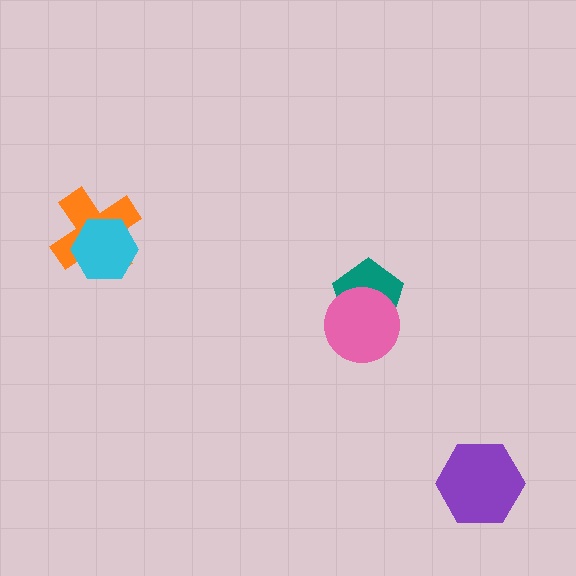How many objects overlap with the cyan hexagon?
1 object overlaps with the cyan hexagon.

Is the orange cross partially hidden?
Yes, it is partially covered by another shape.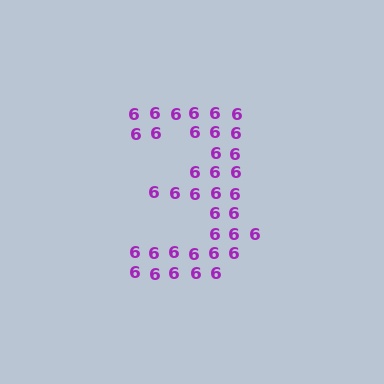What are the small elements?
The small elements are digit 6's.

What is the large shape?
The large shape is the digit 3.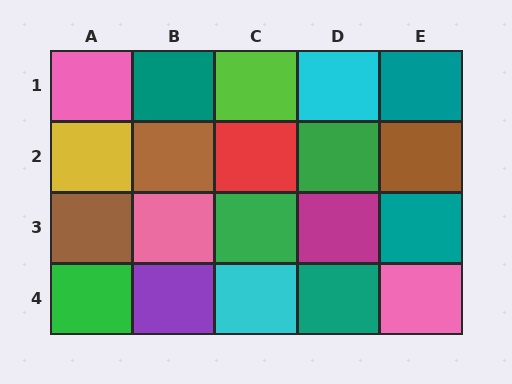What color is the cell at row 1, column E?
Teal.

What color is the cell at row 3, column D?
Magenta.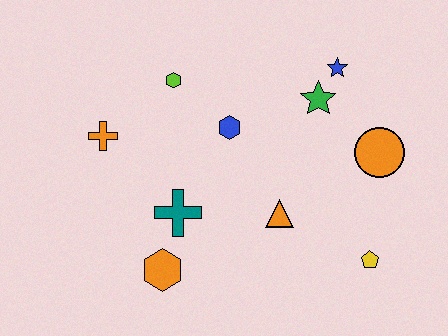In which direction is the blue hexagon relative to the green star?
The blue hexagon is to the left of the green star.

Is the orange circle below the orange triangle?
No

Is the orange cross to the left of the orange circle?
Yes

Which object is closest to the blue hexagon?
The lime hexagon is closest to the blue hexagon.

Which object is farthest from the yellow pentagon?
The orange cross is farthest from the yellow pentagon.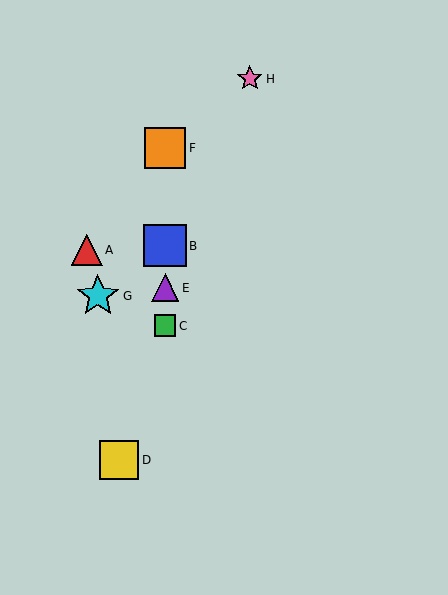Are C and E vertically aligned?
Yes, both are at x≈165.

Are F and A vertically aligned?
No, F is at x≈165 and A is at x≈87.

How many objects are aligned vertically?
4 objects (B, C, E, F) are aligned vertically.